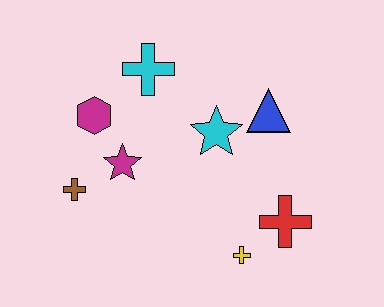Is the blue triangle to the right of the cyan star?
Yes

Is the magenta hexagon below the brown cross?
No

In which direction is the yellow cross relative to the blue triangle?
The yellow cross is below the blue triangle.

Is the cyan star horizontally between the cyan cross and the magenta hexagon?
No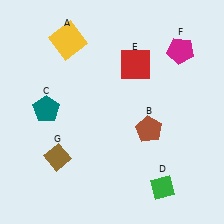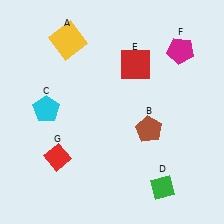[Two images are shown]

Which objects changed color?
C changed from teal to cyan. G changed from brown to red.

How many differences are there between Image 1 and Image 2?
There are 2 differences between the two images.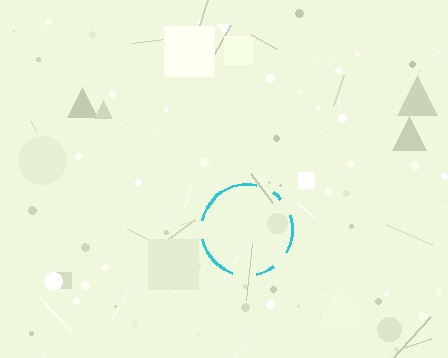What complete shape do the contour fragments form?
The contour fragments form a circle.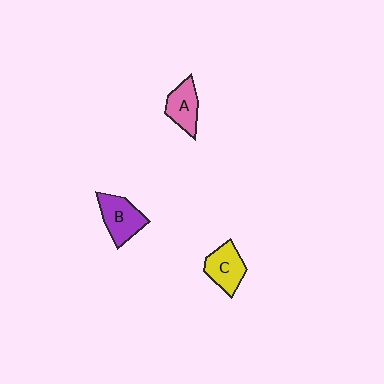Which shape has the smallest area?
Shape A (pink).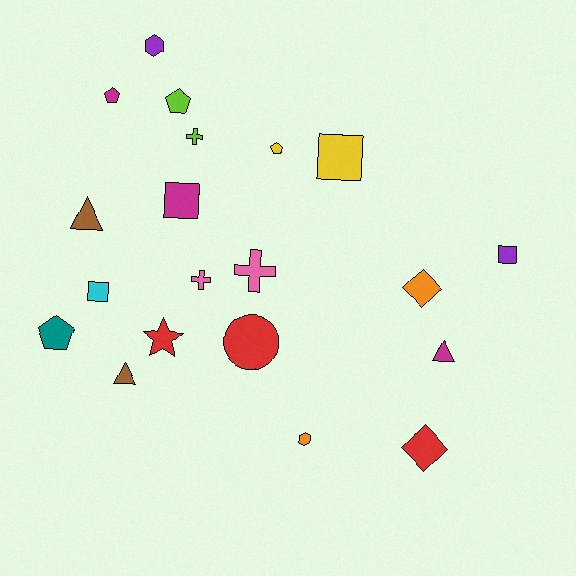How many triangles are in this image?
There are 3 triangles.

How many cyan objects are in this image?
There is 1 cyan object.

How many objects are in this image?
There are 20 objects.